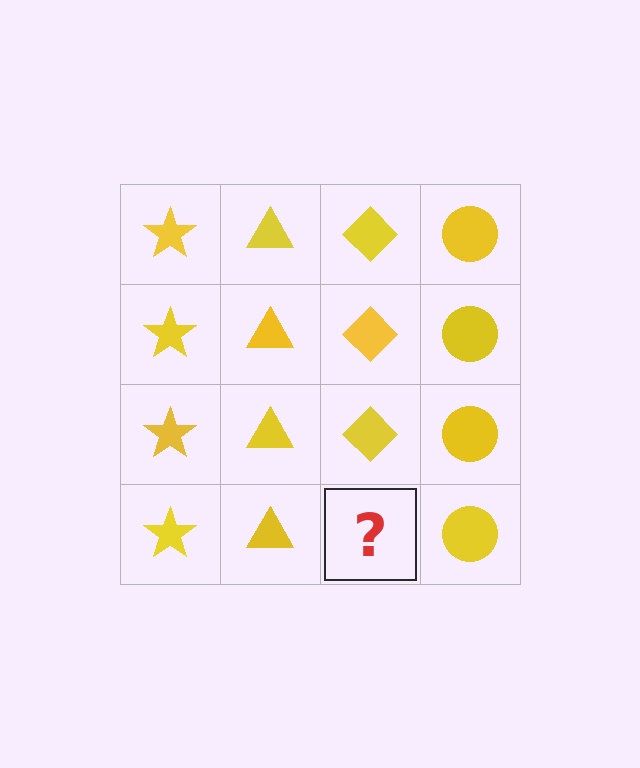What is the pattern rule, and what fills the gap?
The rule is that each column has a consistent shape. The gap should be filled with a yellow diamond.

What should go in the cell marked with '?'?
The missing cell should contain a yellow diamond.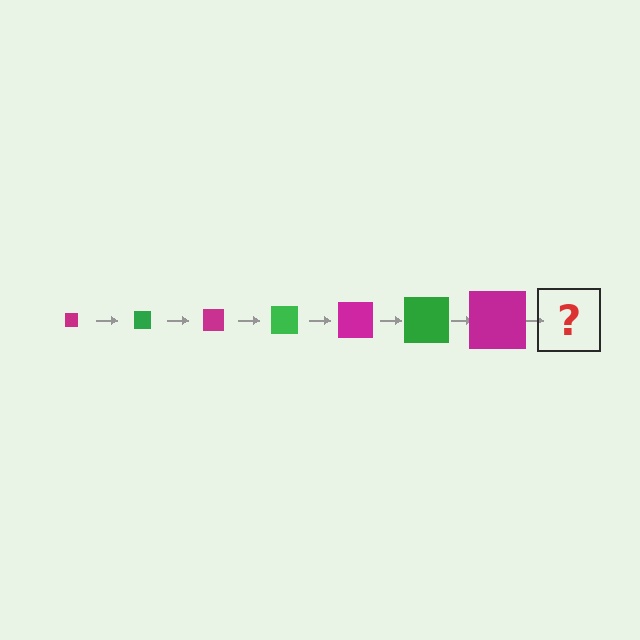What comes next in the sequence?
The next element should be a green square, larger than the previous one.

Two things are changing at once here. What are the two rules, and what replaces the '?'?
The two rules are that the square grows larger each step and the color cycles through magenta and green. The '?' should be a green square, larger than the previous one.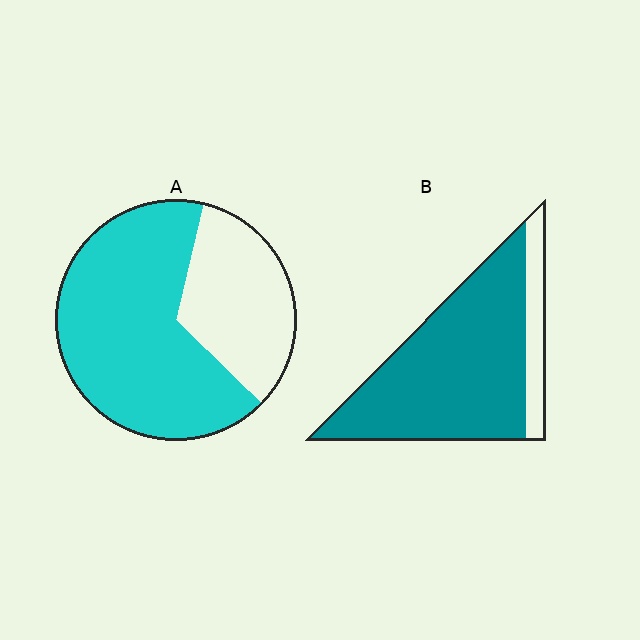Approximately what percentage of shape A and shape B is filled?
A is approximately 65% and B is approximately 85%.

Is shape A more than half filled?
Yes.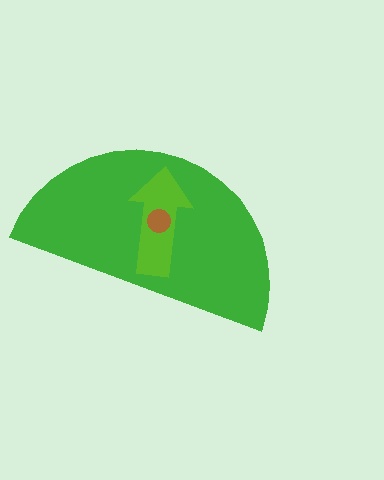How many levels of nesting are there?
3.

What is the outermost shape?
The green semicircle.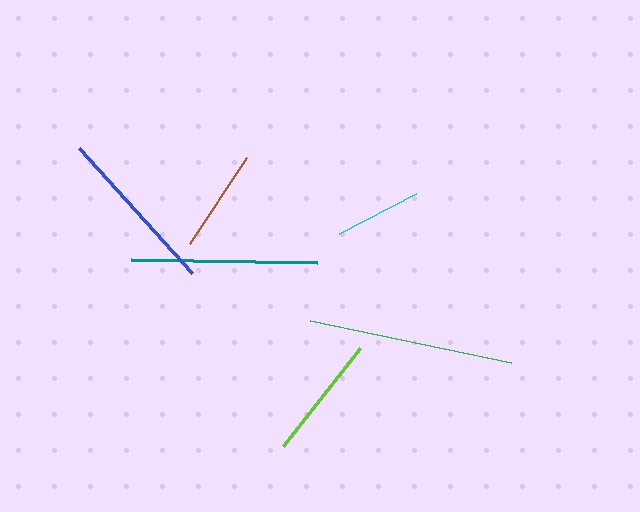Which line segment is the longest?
The green line is the longest at approximately 206 pixels.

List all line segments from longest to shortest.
From longest to shortest: green, teal, blue, lime, brown, cyan.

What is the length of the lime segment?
The lime segment is approximately 125 pixels long.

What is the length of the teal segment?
The teal segment is approximately 186 pixels long.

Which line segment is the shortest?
The cyan line is the shortest at approximately 86 pixels.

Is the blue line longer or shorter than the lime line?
The blue line is longer than the lime line.